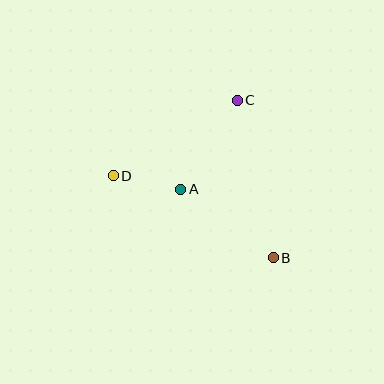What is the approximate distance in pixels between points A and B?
The distance between A and B is approximately 115 pixels.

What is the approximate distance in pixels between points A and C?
The distance between A and C is approximately 106 pixels.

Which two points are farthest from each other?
Points B and D are farthest from each other.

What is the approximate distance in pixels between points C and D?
The distance between C and D is approximately 145 pixels.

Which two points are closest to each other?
Points A and D are closest to each other.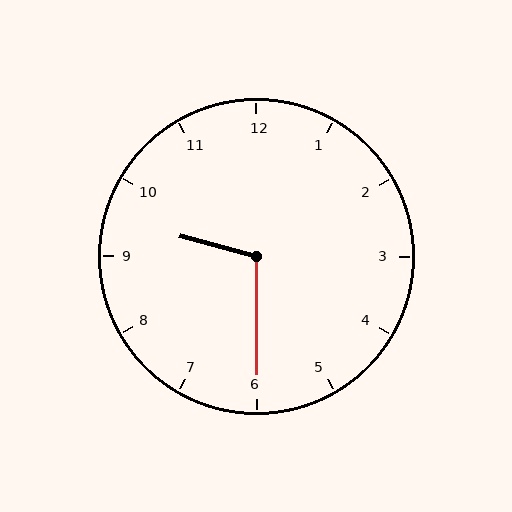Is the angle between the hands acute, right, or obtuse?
It is obtuse.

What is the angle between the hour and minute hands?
Approximately 105 degrees.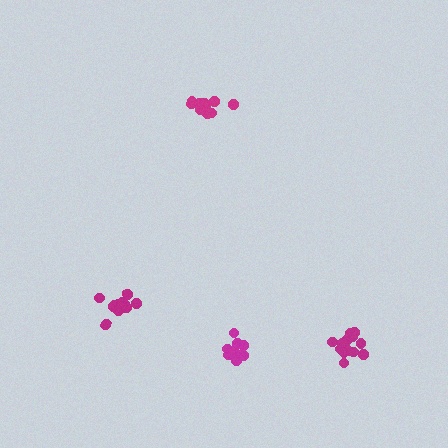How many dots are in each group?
Group 1: 13 dots, Group 2: 11 dots, Group 3: 12 dots, Group 4: 14 dots (50 total).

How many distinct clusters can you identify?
There are 4 distinct clusters.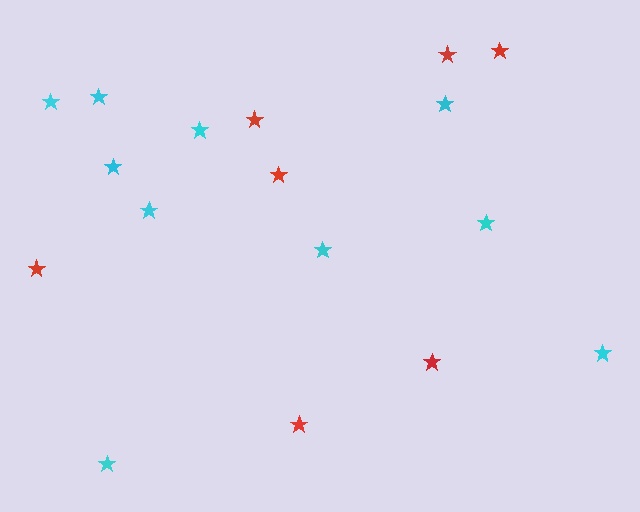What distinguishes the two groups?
There are 2 groups: one group of cyan stars (10) and one group of red stars (7).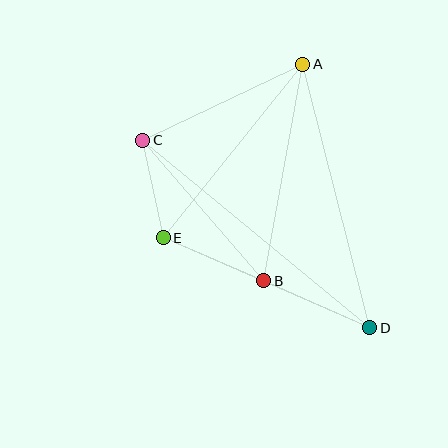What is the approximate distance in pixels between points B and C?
The distance between B and C is approximately 185 pixels.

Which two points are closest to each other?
Points C and E are closest to each other.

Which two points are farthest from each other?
Points C and D are farthest from each other.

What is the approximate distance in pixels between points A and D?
The distance between A and D is approximately 272 pixels.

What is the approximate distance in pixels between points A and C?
The distance between A and C is approximately 177 pixels.